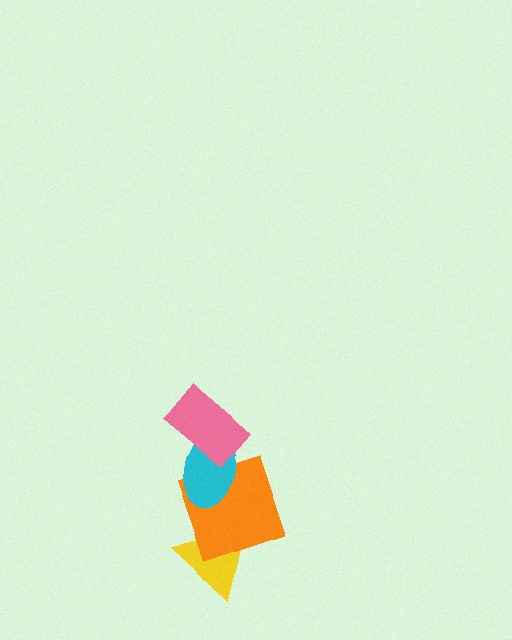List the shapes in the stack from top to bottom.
From top to bottom: the pink rectangle, the cyan ellipse, the orange square, the yellow triangle.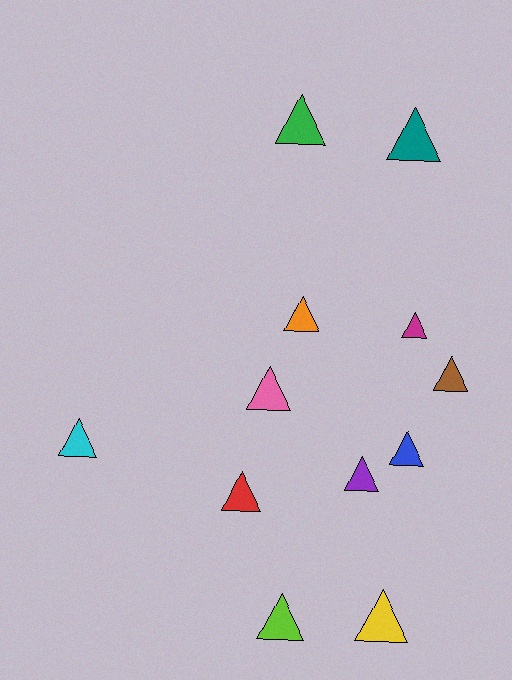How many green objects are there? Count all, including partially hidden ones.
There is 1 green object.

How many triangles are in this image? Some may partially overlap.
There are 12 triangles.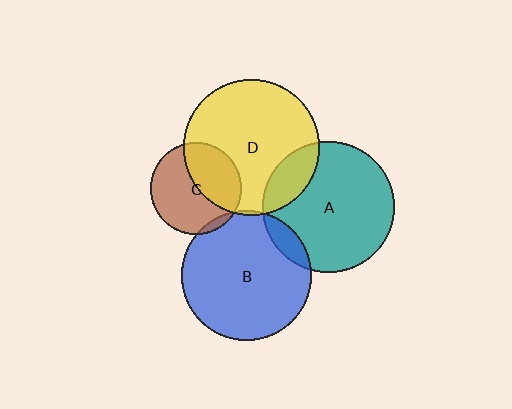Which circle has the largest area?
Circle D (yellow).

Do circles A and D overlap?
Yes.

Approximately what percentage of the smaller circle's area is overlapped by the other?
Approximately 15%.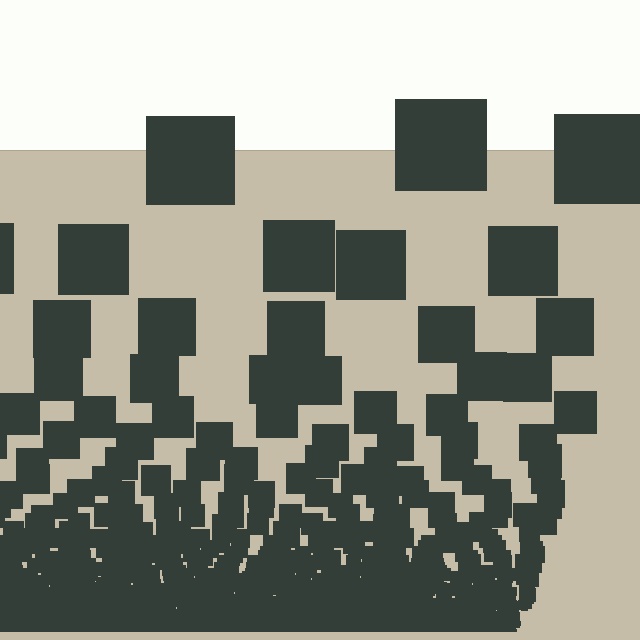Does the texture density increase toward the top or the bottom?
Density increases toward the bottom.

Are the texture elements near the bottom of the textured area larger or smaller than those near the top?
Smaller. The gradient is inverted — elements near the bottom are smaller and denser.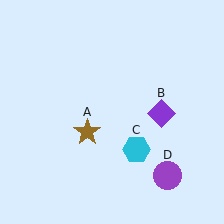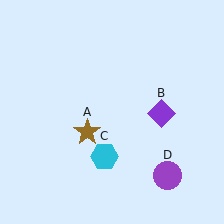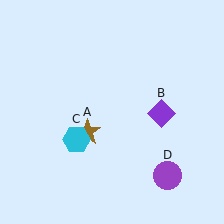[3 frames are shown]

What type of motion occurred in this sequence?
The cyan hexagon (object C) rotated clockwise around the center of the scene.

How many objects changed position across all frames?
1 object changed position: cyan hexagon (object C).